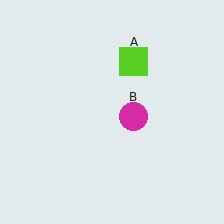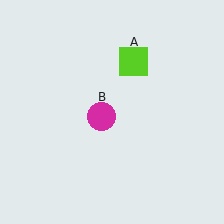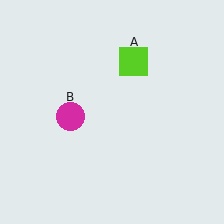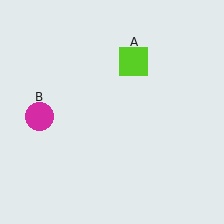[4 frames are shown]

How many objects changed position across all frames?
1 object changed position: magenta circle (object B).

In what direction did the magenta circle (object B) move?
The magenta circle (object B) moved left.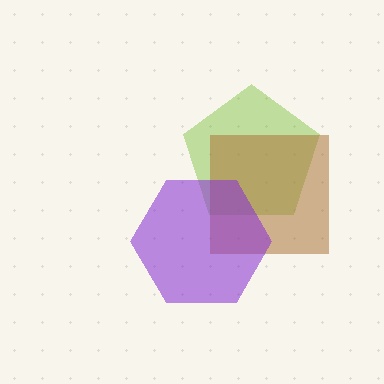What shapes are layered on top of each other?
The layered shapes are: a lime pentagon, a brown square, a purple hexagon.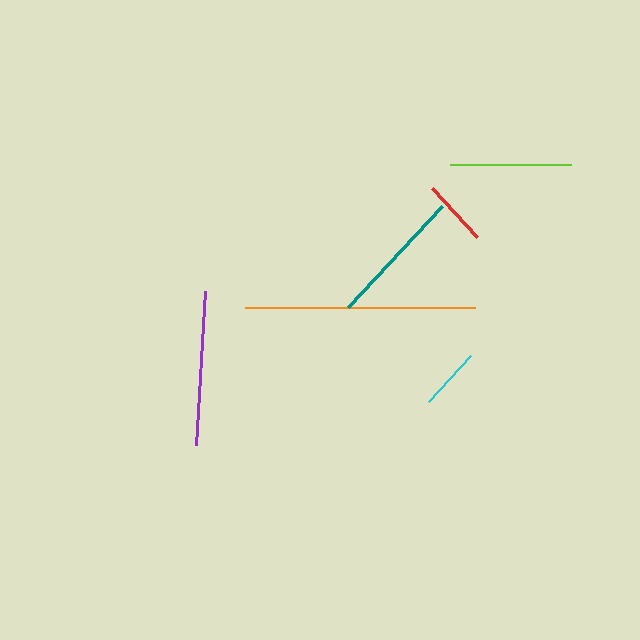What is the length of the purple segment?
The purple segment is approximately 155 pixels long.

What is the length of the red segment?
The red segment is approximately 67 pixels long.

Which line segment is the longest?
The orange line is the longest at approximately 230 pixels.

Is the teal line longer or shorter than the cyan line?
The teal line is longer than the cyan line.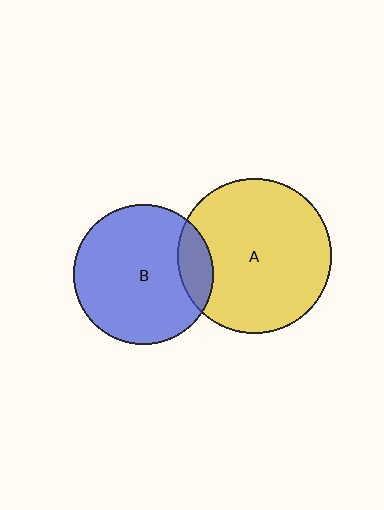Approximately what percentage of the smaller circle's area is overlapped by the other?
Approximately 15%.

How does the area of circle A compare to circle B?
Approximately 1.2 times.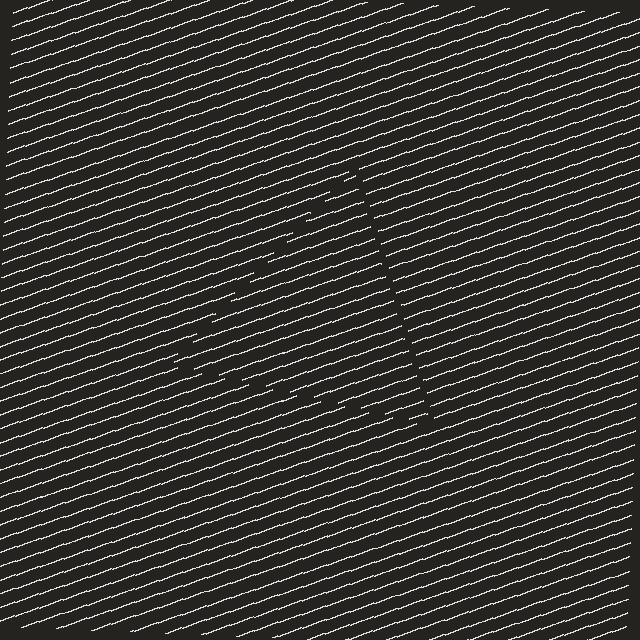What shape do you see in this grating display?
An illusory triangle. The interior of the shape contains the same grating, shifted by half a period — the contour is defined by the phase discontinuity where line-ends from the inner and outer gratings abut.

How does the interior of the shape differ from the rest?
The interior of the shape contains the same grating, shifted by half a period — the contour is defined by the phase discontinuity where line-ends from the inner and outer gratings abut.